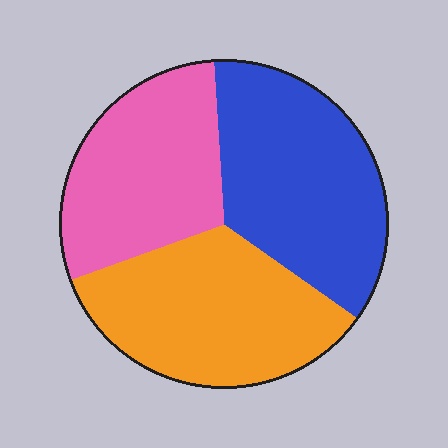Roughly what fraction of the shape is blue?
Blue covers around 35% of the shape.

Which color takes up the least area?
Pink, at roughly 30%.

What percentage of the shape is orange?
Orange covers 35% of the shape.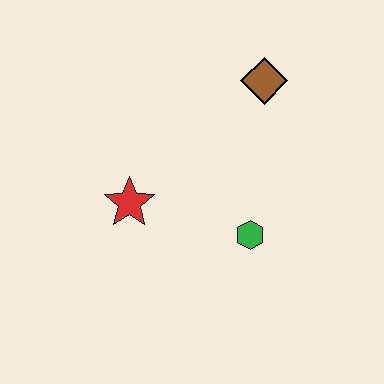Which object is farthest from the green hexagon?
The brown diamond is farthest from the green hexagon.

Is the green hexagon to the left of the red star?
No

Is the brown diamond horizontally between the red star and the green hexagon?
No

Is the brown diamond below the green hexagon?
No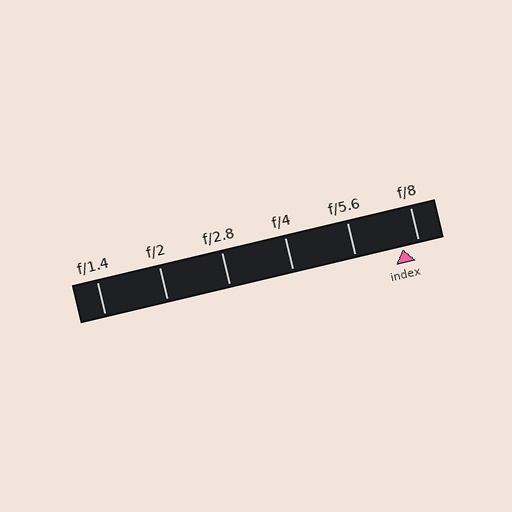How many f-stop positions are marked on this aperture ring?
There are 6 f-stop positions marked.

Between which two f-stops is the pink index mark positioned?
The index mark is between f/5.6 and f/8.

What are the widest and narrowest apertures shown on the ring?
The widest aperture shown is f/1.4 and the narrowest is f/8.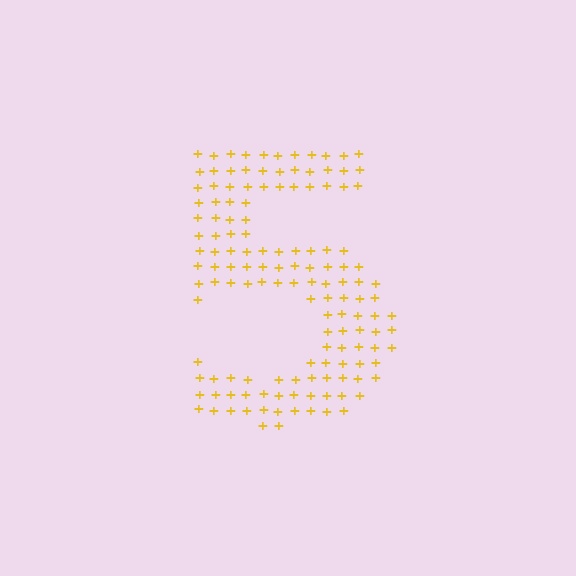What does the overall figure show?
The overall figure shows the digit 5.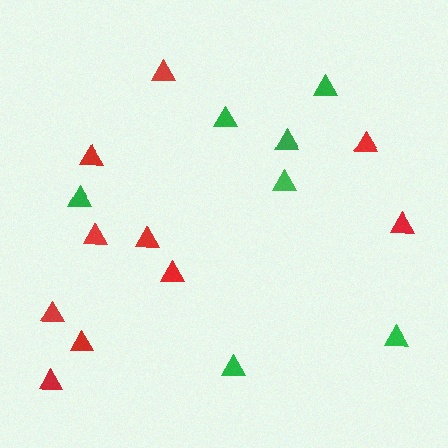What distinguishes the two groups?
There are 2 groups: one group of red triangles (10) and one group of green triangles (7).